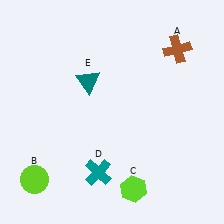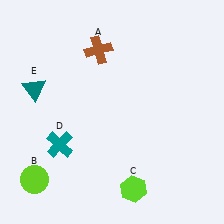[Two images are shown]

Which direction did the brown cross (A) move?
The brown cross (A) moved left.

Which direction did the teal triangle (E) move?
The teal triangle (E) moved left.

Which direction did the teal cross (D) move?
The teal cross (D) moved left.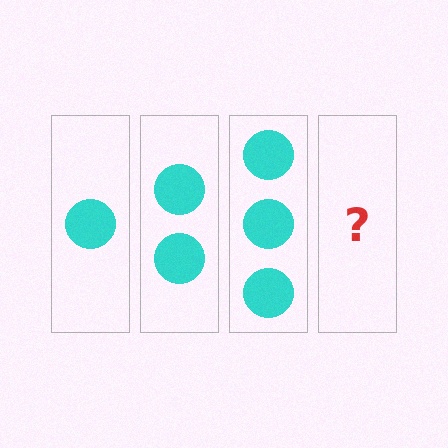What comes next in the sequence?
The next element should be 4 circles.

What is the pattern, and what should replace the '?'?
The pattern is that each step adds one more circle. The '?' should be 4 circles.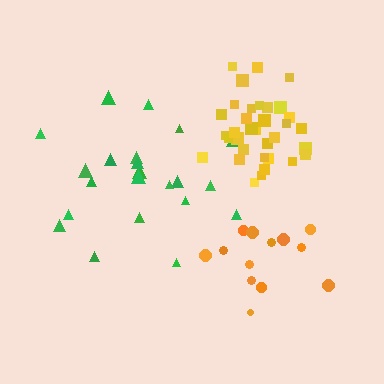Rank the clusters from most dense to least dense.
yellow, orange, green.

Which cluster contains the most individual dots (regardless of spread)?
Yellow (34).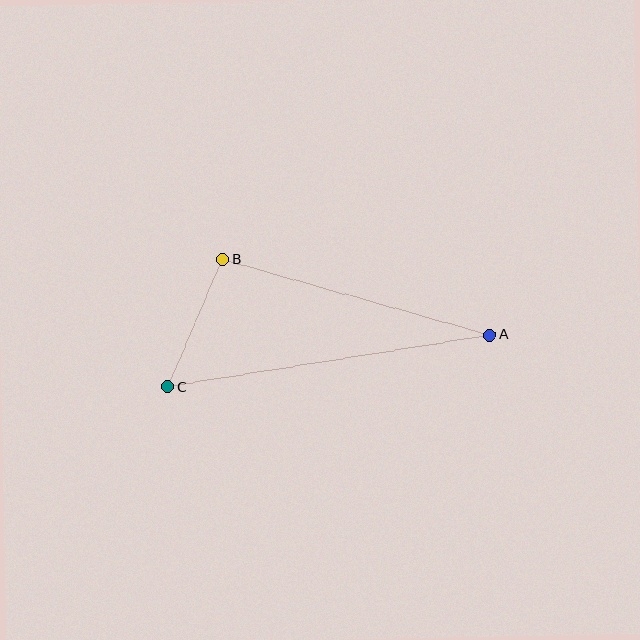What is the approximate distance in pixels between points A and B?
The distance between A and B is approximately 278 pixels.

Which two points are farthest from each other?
Points A and C are farthest from each other.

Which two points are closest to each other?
Points B and C are closest to each other.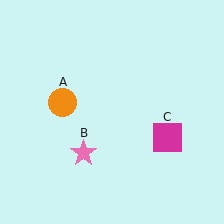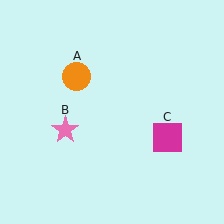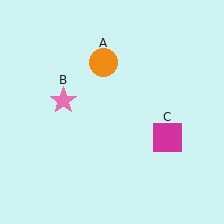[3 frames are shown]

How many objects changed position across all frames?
2 objects changed position: orange circle (object A), pink star (object B).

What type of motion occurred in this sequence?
The orange circle (object A), pink star (object B) rotated clockwise around the center of the scene.